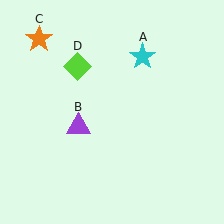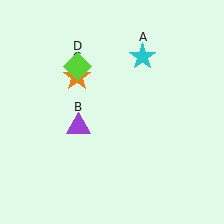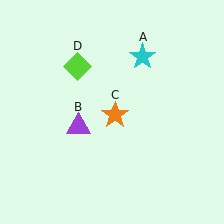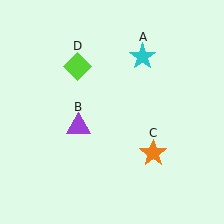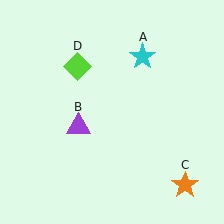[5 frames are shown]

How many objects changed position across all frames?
1 object changed position: orange star (object C).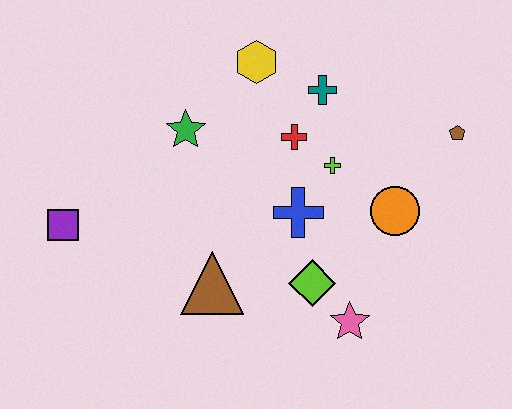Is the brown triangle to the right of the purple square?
Yes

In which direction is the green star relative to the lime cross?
The green star is to the left of the lime cross.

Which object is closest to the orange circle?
The lime cross is closest to the orange circle.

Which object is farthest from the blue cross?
The purple square is farthest from the blue cross.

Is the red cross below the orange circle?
No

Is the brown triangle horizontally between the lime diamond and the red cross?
No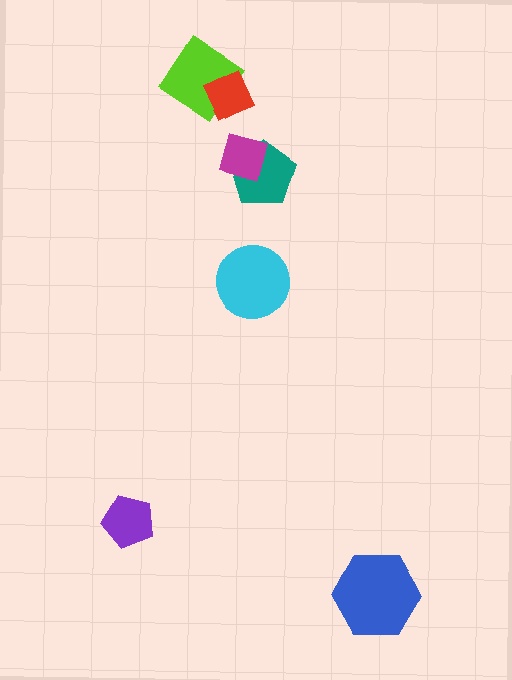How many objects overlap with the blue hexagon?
0 objects overlap with the blue hexagon.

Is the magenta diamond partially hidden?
No, no other shape covers it.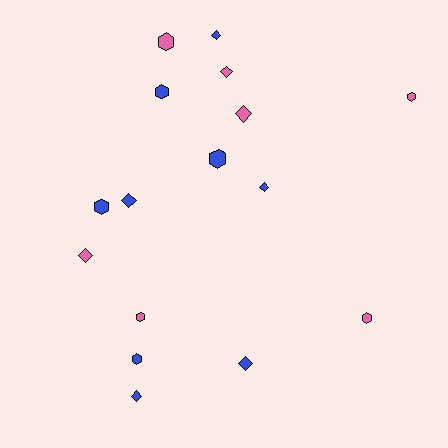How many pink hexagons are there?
There are 4 pink hexagons.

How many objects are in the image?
There are 16 objects.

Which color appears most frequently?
Blue, with 9 objects.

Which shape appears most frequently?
Hexagon, with 8 objects.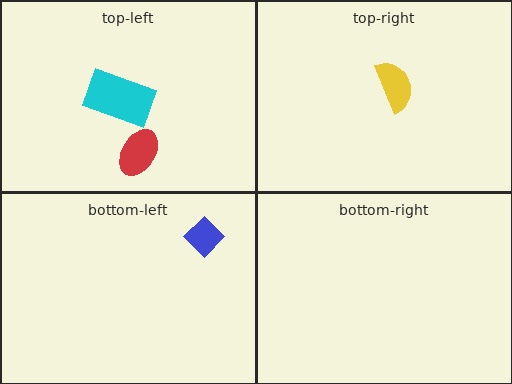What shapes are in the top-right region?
The yellow semicircle.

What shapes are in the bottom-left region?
The blue diamond.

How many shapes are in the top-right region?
1.